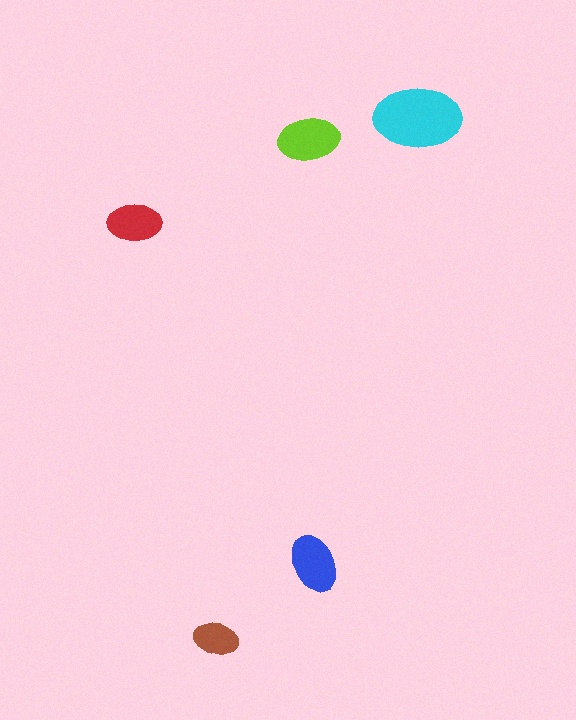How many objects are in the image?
There are 5 objects in the image.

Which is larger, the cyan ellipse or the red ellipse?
The cyan one.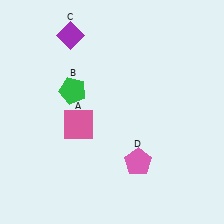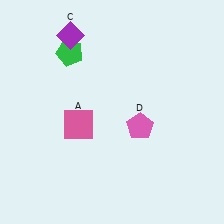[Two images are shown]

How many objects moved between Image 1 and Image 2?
2 objects moved between the two images.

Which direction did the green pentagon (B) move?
The green pentagon (B) moved up.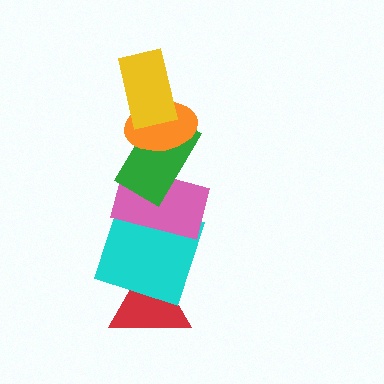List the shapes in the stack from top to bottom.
From top to bottom: the yellow rectangle, the orange ellipse, the green rectangle, the pink rectangle, the cyan square, the red triangle.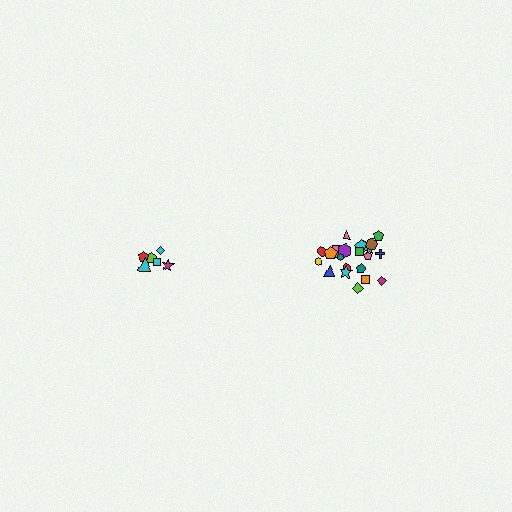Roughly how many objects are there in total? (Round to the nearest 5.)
Roughly 30 objects in total.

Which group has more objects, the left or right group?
The right group.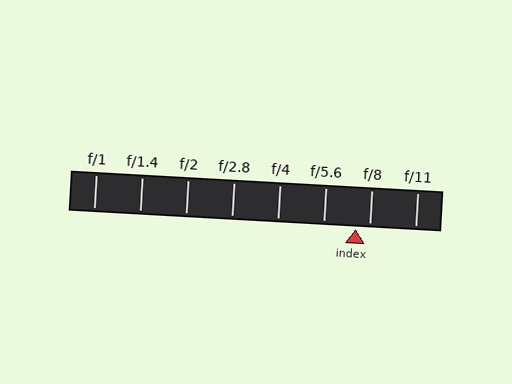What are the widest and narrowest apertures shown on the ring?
The widest aperture shown is f/1 and the narrowest is f/11.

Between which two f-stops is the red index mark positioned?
The index mark is between f/5.6 and f/8.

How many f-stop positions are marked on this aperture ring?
There are 8 f-stop positions marked.